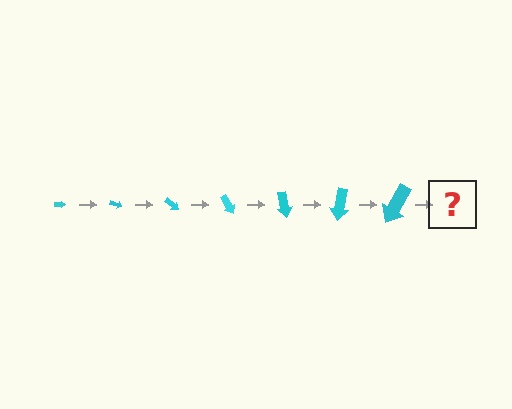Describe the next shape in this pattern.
It should be an arrow, larger than the previous one and rotated 140 degrees from the start.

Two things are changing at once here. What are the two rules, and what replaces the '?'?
The two rules are that the arrow grows larger each step and it rotates 20 degrees each step. The '?' should be an arrow, larger than the previous one and rotated 140 degrees from the start.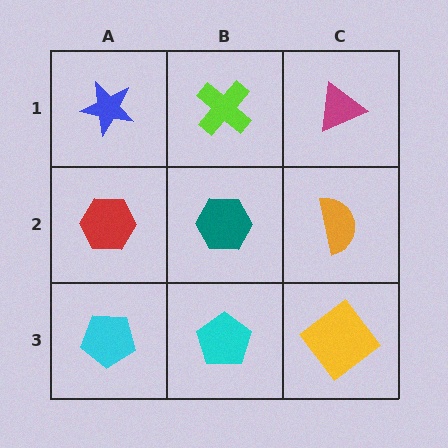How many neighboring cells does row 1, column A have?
2.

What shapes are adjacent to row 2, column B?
A lime cross (row 1, column B), a cyan pentagon (row 3, column B), a red hexagon (row 2, column A), an orange semicircle (row 2, column C).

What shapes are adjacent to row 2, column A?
A blue star (row 1, column A), a cyan pentagon (row 3, column A), a teal hexagon (row 2, column B).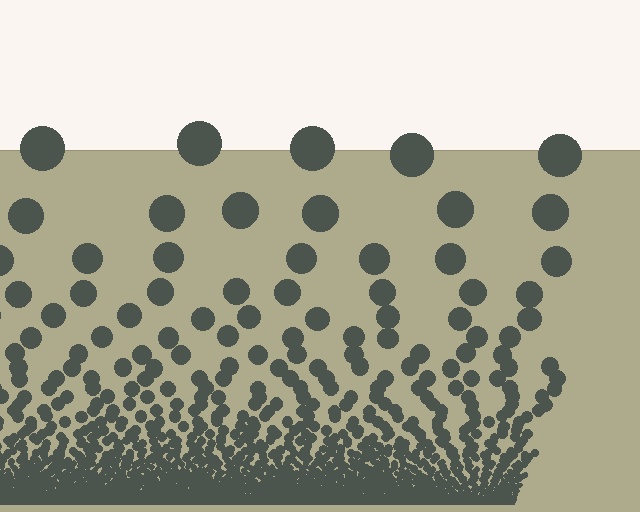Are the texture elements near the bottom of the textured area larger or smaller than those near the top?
Smaller. The gradient is inverted — elements near the bottom are smaller and denser.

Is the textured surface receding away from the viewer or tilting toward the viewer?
The surface appears to tilt toward the viewer. Texture elements get larger and sparser toward the top.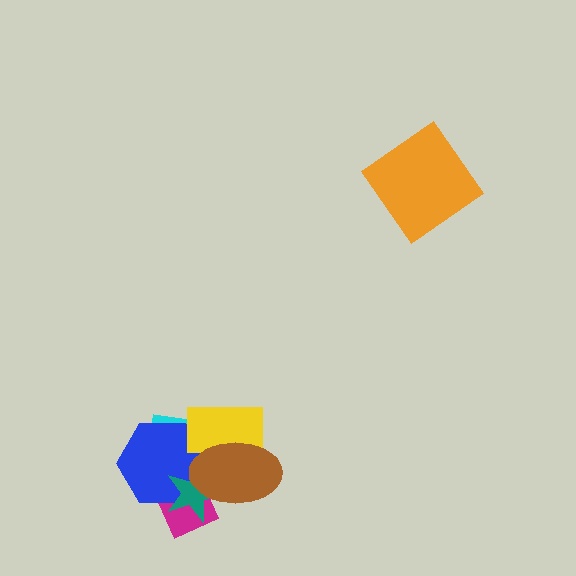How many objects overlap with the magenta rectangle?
4 objects overlap with the magenta rectangle.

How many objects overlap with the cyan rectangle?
5 objects overlap with the cyan rectangle.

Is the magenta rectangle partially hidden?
Yes, it is partially covered by another shape.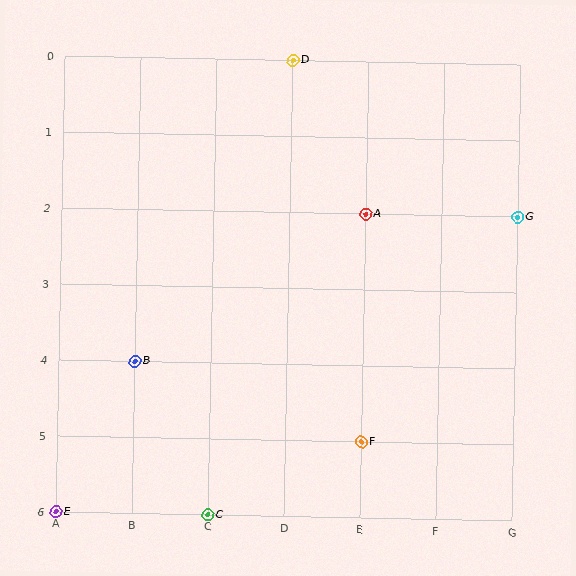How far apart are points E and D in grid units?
Points E and D are 3 columns and 6 rows apart (about 6.7 grid units diagonally).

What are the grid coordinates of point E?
Point E is at grid coordinates (A, 6).